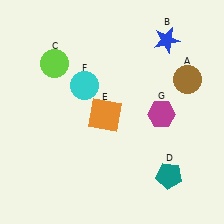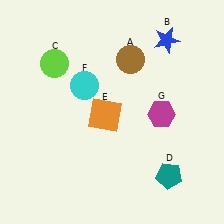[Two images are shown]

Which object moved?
The brown circle (A) moved left.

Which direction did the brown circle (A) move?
The brown circle (A) moved left.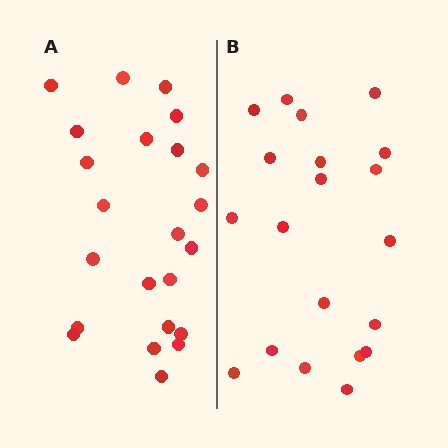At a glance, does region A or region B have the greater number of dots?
Region A (the left region) has more dots.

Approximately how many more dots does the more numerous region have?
Region A has just a few more — roughly 2 or 3 more dots than region B.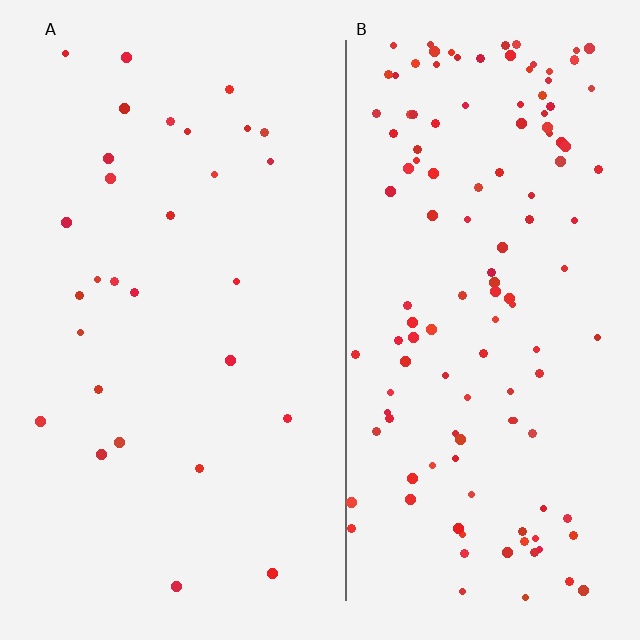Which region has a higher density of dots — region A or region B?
B (the right).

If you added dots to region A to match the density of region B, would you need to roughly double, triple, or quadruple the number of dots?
Approximately quadruple.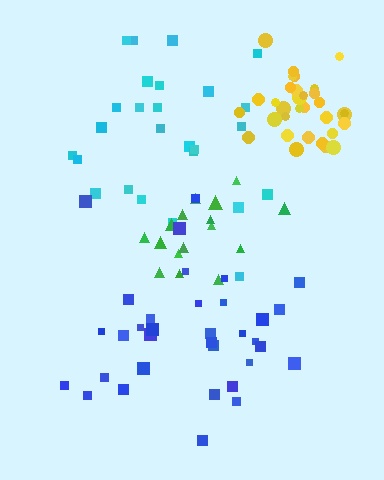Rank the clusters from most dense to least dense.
yellow, green, blue, cyan.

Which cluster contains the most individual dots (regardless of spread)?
Blue (34).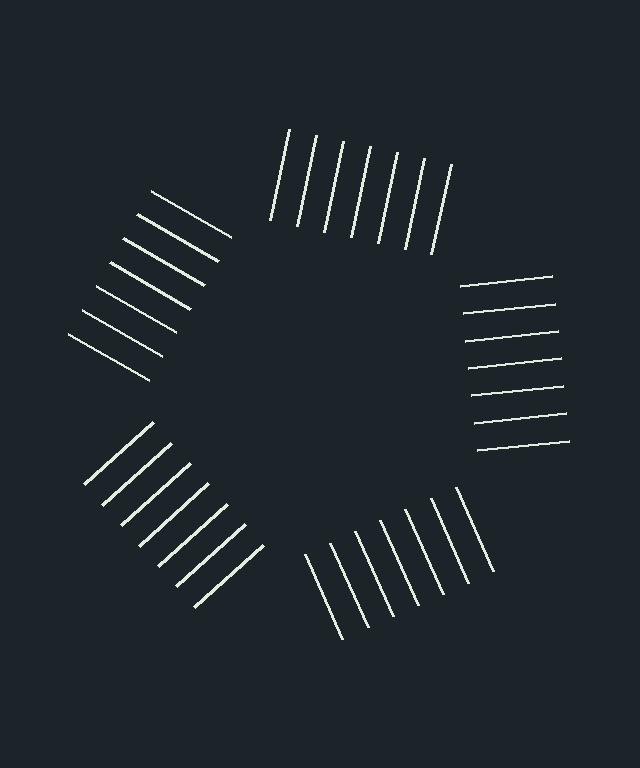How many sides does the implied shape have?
5 sides — the line-ends trace a pentagon.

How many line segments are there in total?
35 — 7 along each of the 5 edges.